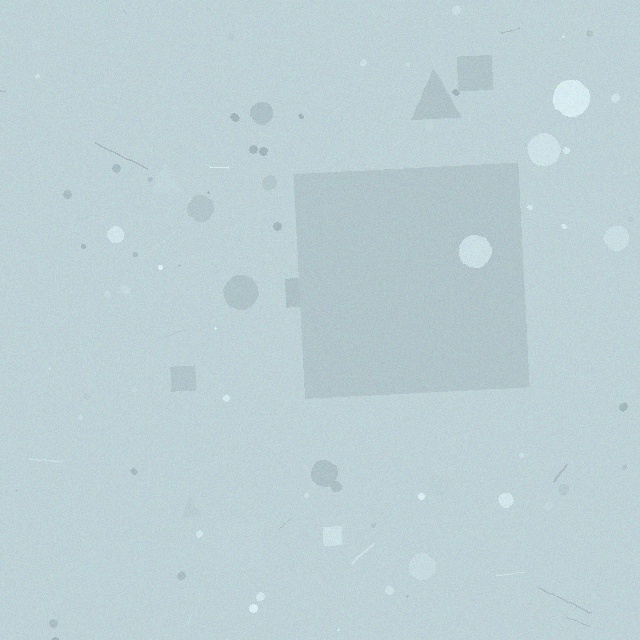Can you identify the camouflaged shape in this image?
The camouflaged shape is a square.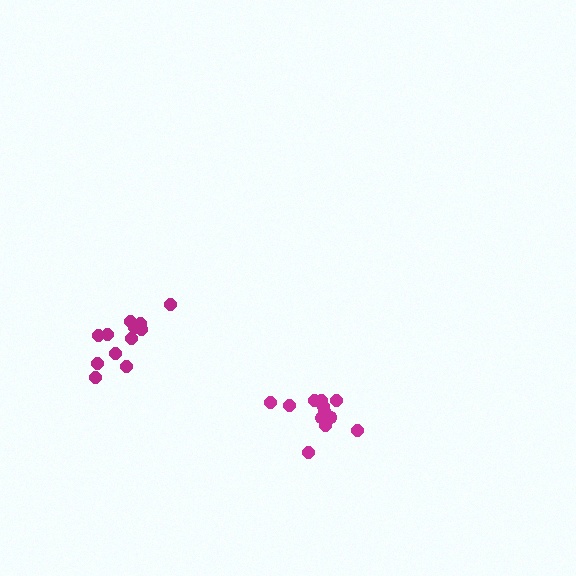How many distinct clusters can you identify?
There are 2 distinct clusters.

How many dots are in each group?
Group 1: 12 dots, Group 2: 12 dots (24 total).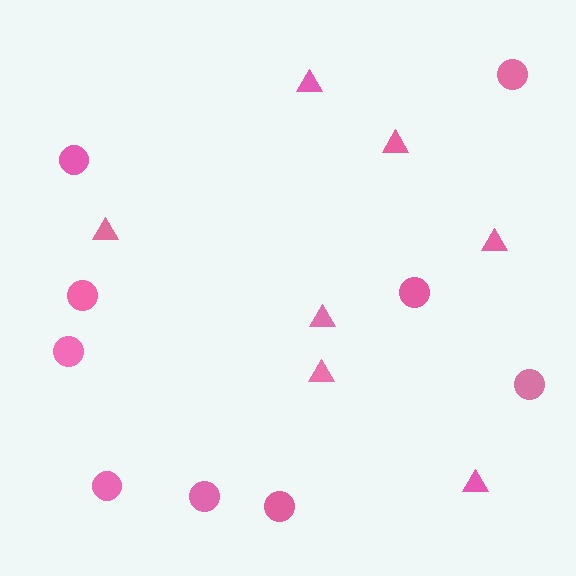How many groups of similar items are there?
There are 2 groups: one group of triangles (7) and one group of circles (9).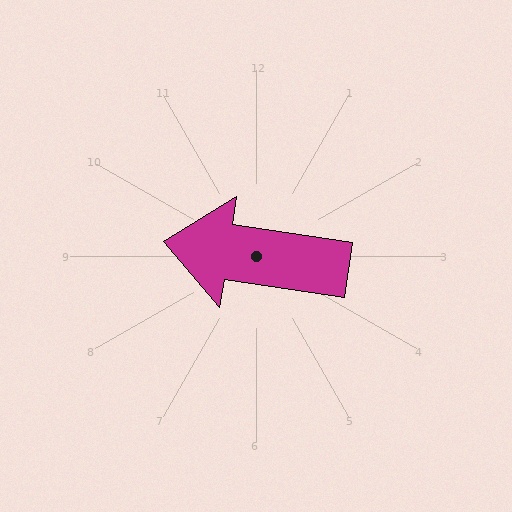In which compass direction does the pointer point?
West.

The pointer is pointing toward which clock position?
Roughly 9 o'clock.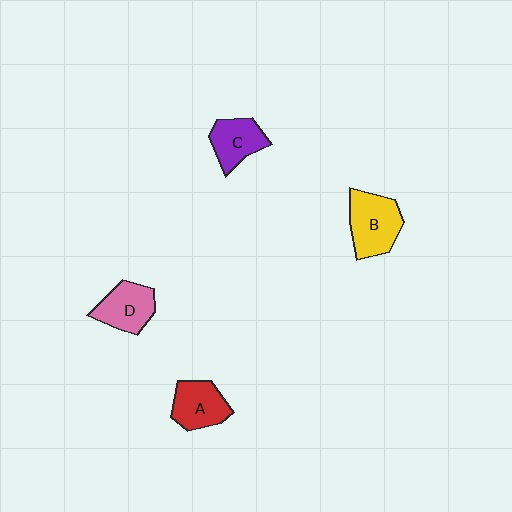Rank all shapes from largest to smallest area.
From largest to smallest: B (yellow), D (pink), A (red), C (purple).